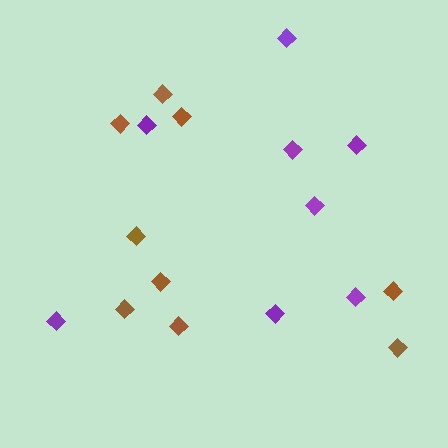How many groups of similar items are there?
There are 2 groups: one group of purple diamonds (8) and one group of brown diamonds (9).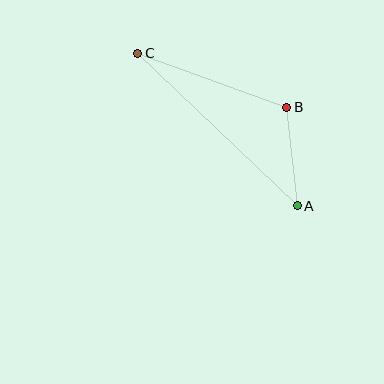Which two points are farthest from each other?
Points A and C are farthest from each other.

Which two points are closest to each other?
Points A and B are closest to each other.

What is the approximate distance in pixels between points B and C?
The distance between B and C is approximately 159 pixels.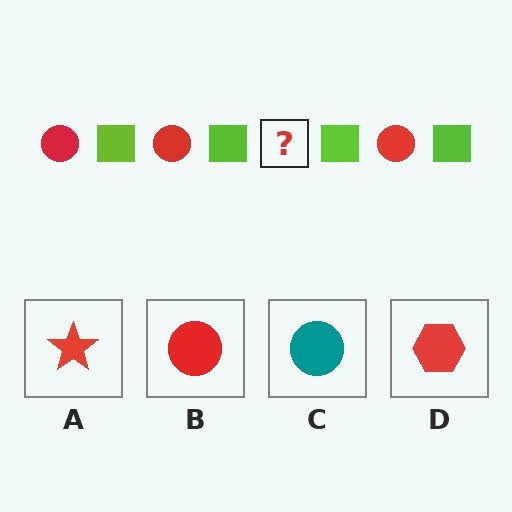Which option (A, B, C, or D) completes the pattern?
B.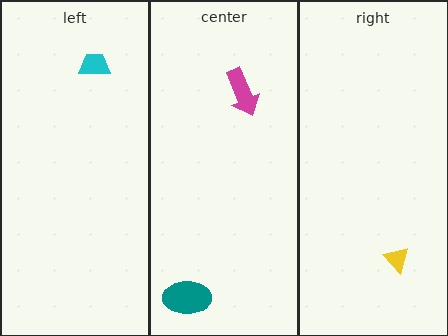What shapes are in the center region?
The teal ellipse, the magenta arrow.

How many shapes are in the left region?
1.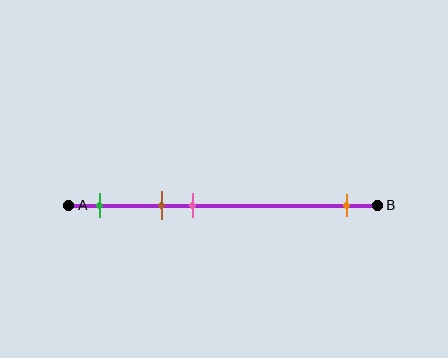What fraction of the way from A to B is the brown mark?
The brown mark is approximately 30% (0.3) of the way from A to B.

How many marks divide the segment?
There are 4 marks dividing the segment.